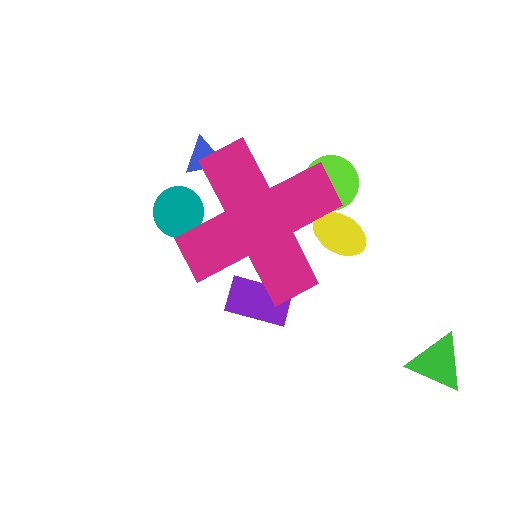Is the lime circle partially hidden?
Yes, the lime circle is partially hidden behind the magenta cross.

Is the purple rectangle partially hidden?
Yes, the purple rectangle is partially hidden behind the magenta cross.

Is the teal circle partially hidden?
Yes, the teal circle is partially hidden behind the magenta cross.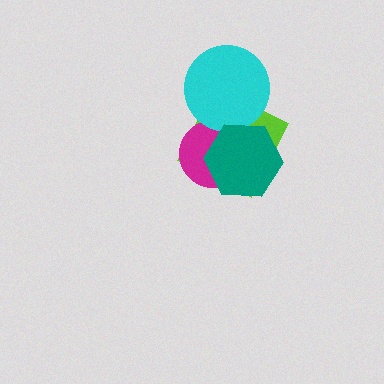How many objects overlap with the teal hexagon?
3 objects overlap with the teal hexagon.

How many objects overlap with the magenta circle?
3 objects overlap with the magenta circle.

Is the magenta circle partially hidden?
Yes, it is partially covered by another shape.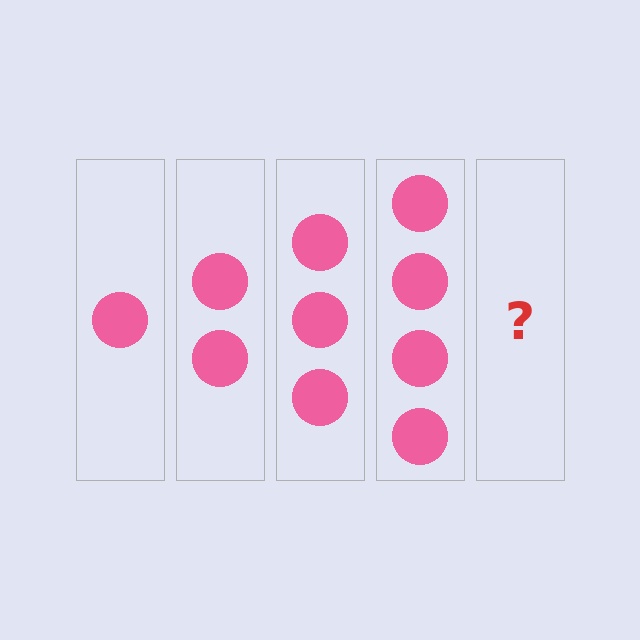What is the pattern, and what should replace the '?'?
The pattern is that each step adds one more circle. The '?' should be 5 circles.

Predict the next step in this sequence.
The next step is 5 circles.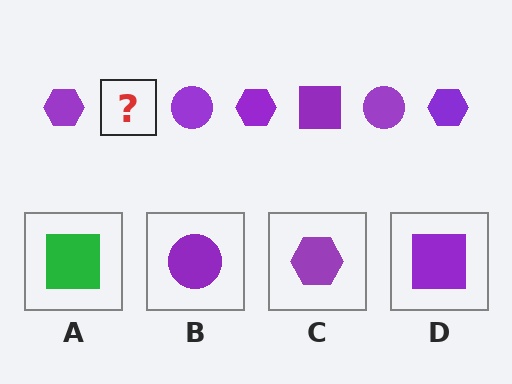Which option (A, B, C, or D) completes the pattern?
D.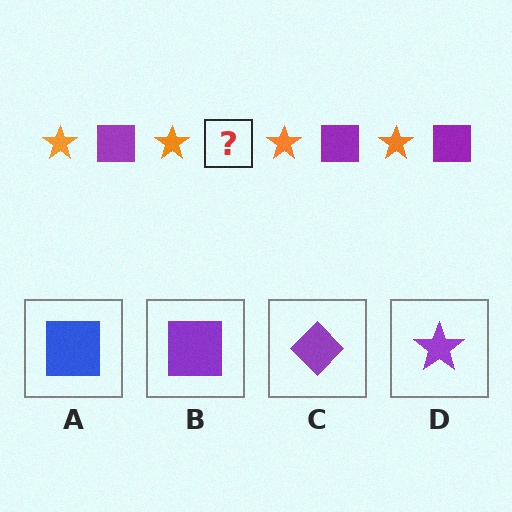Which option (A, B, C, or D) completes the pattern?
B.